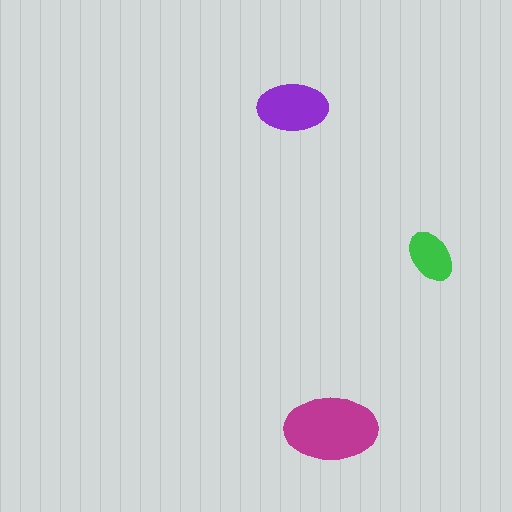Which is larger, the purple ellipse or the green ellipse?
The purple one.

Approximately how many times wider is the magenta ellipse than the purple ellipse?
About 1.5 times wider.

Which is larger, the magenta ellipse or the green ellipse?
The magenta one.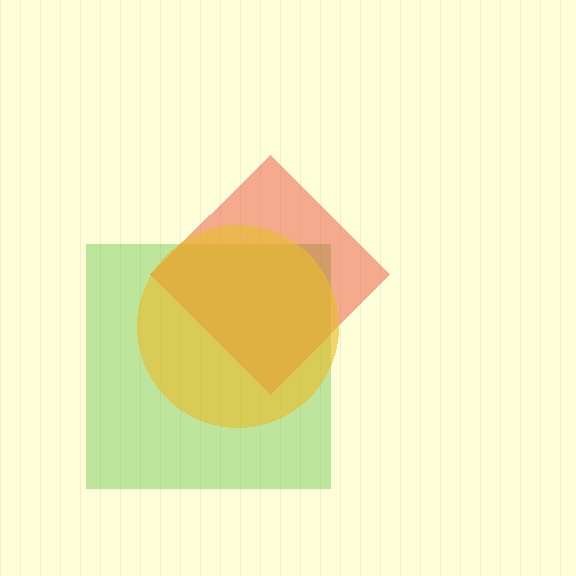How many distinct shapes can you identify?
There are 3 distinct shapes: a lime square, a red diamond, a yellow circle.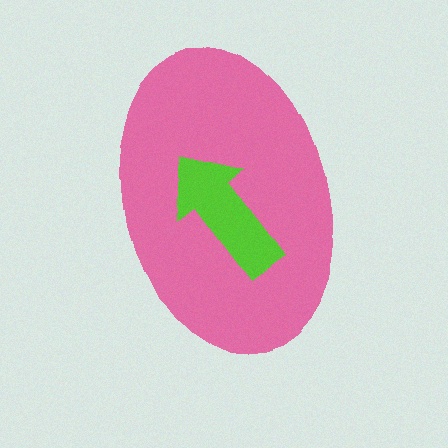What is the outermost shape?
The pink ellipse.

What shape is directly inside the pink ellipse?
The lime arrow.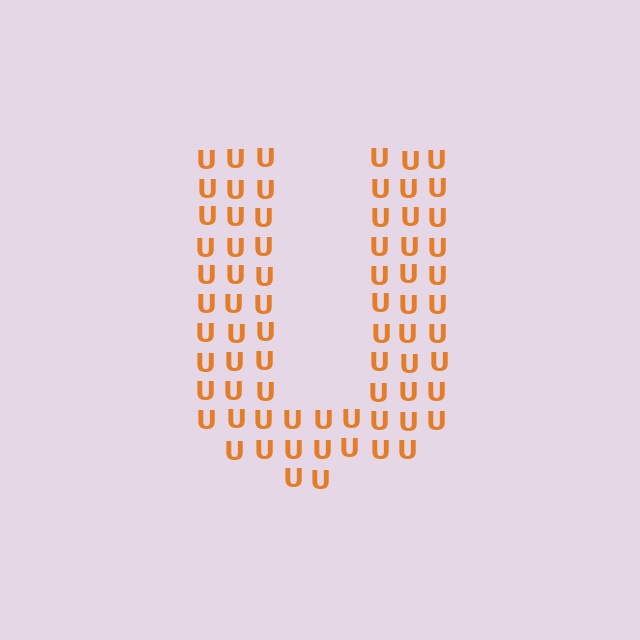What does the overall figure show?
The overall figure shows the letter U.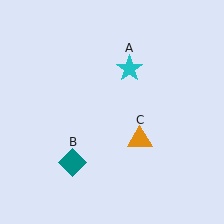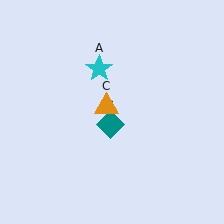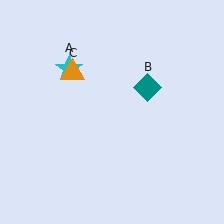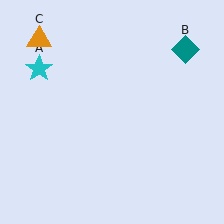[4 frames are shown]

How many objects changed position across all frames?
3 objects changed position: cyan star (object A), teal diamond (object B), orange triangle (object C).